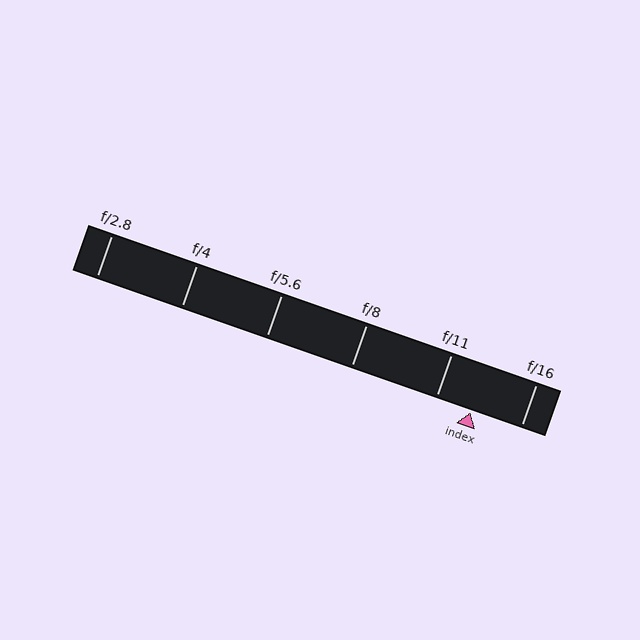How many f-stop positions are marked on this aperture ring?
There are 6 f-stop positions marked.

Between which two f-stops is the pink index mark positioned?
The index mark is between f/11 and f/16.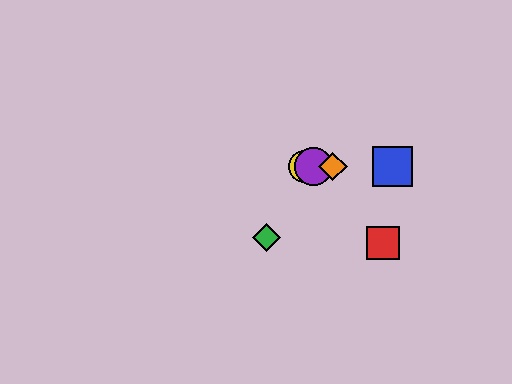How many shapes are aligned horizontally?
4 shapes (the blue square, the yellow circle, the purple circle, the orange diamond) are aligned horizontally.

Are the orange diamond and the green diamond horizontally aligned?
No, the orange diamond is at y≈166 and the green diamond is at y≈237.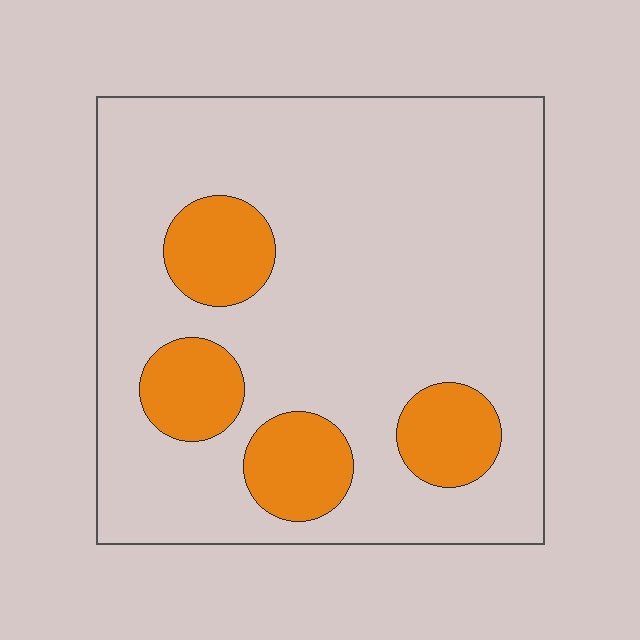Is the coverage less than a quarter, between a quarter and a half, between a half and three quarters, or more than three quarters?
Less than a quarter.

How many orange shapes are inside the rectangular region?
4.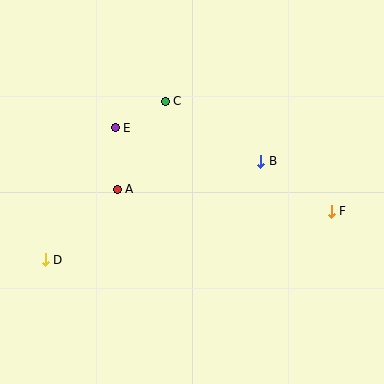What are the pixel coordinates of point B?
Point B is at (261, 161).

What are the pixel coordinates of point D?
Point D is at (45, 260).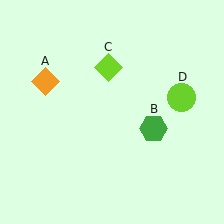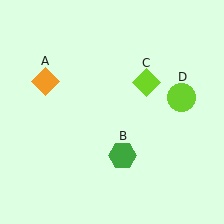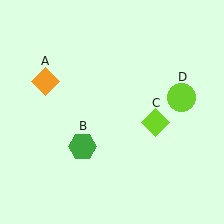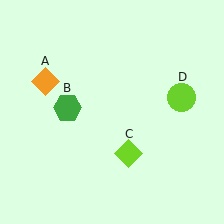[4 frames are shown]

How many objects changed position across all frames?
2 objects changed position: green hexagon (object B), lime diamond (object C).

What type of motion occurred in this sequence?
The green hexagon (object B), lime diamond (object C) rotated clockwise around the center of the scene.